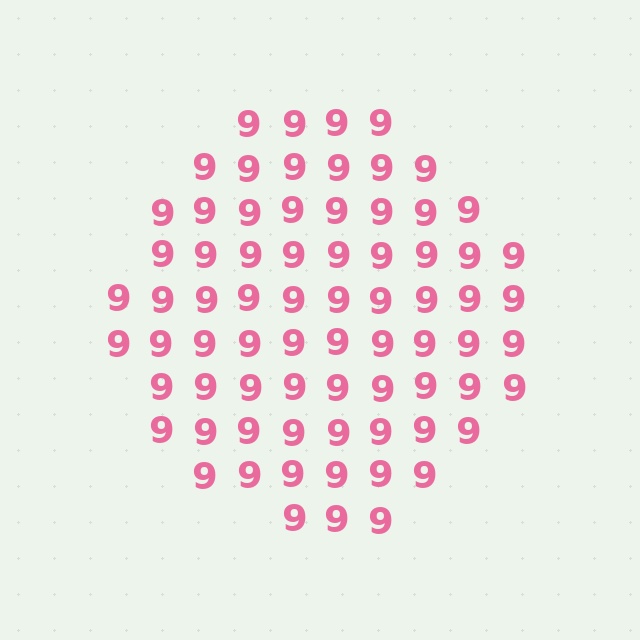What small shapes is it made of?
It is made of small digit 9's.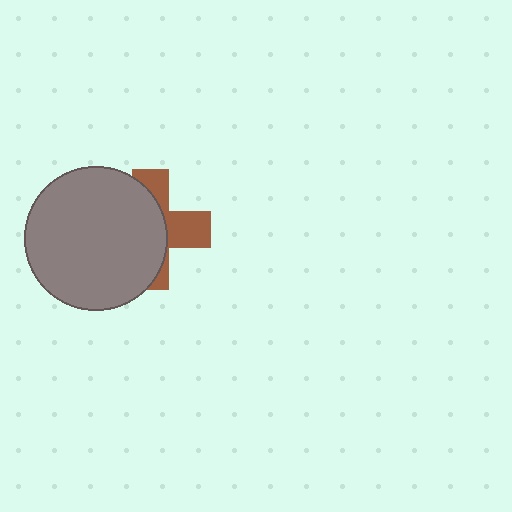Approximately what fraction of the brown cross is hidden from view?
Roughly 62% of the brown cross is hidden behind the gray circle.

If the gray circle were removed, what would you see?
You would see the complete brown cross.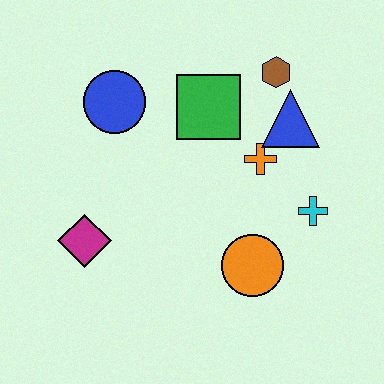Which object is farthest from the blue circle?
The cyan cross is farthest from the blue circle.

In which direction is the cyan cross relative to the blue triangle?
The cyan cross is below the blue triangle.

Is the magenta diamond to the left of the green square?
Yes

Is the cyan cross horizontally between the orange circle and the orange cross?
No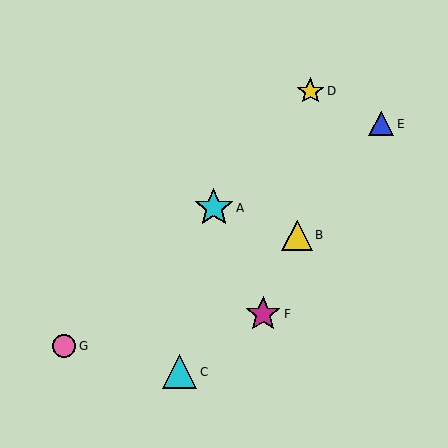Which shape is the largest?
The cyan star (labeled A) is the largest.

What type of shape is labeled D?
Shape D is a yellow star.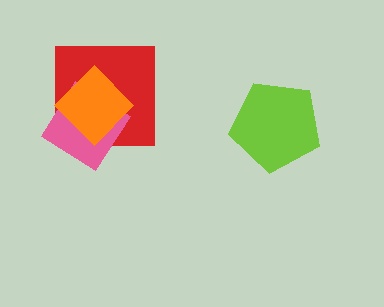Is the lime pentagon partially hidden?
No, no other shape covers it.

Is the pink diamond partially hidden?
Yes, it is partially covered by another shape.